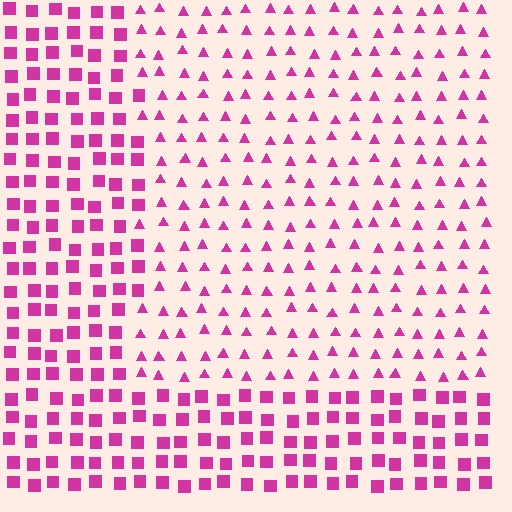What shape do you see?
I see a rectangle.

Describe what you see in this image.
The image is filled with small magenta elements arranged in a uniform grid. A rectangle-shaped region contains triangles, while the surrounding area contains squares. The boundary is defined purely by the change in element shape.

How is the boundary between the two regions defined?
The boundary is defined by a change in element shape: triangles inside vs. squares outside. All elements share the same color and spacing.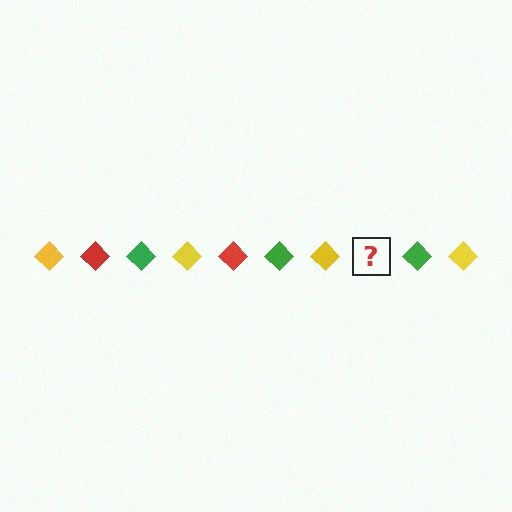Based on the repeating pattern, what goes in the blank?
The blank should be a red diamond.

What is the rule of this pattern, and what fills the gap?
The rule is that the pattern cycles through yellow, red, green diamonds. The gap should be filled with a red diamond.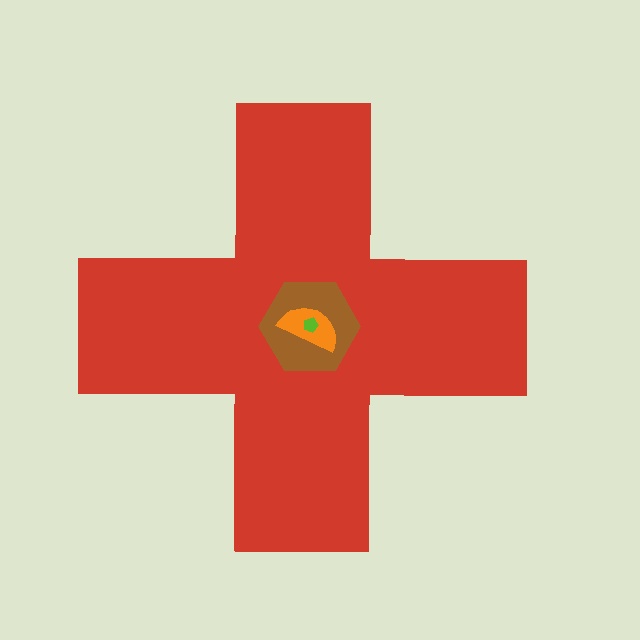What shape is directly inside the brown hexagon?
The orange semicircle.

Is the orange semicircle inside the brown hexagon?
Yes.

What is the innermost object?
The lime pentagon.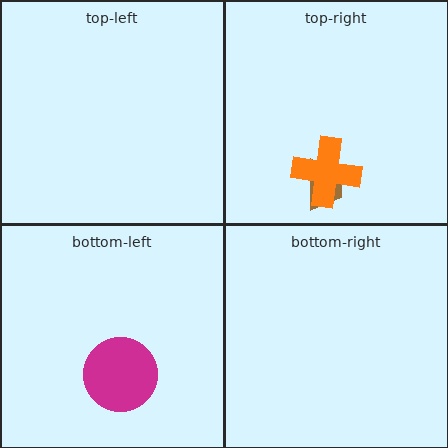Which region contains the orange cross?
The top-right region.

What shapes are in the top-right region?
The brown trapezoid, the orange cross.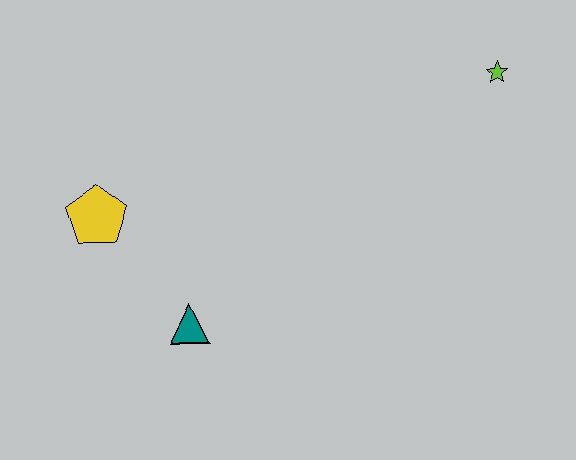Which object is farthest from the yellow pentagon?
The lime star is farthest from the yellow pentagon.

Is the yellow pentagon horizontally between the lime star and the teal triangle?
No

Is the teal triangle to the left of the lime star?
Yes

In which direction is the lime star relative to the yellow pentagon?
The lime star is to the right of the yellow pentagon.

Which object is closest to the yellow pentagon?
The teal triangle is closest to the yellow pentagon.